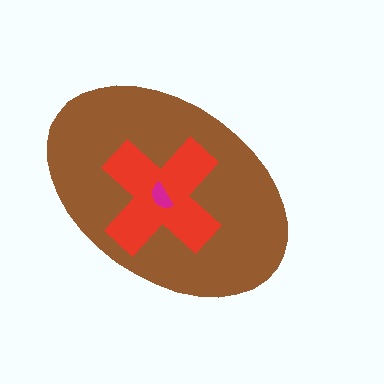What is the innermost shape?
The magenta semicircle.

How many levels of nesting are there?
3.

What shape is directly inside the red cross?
The magenta semicircle.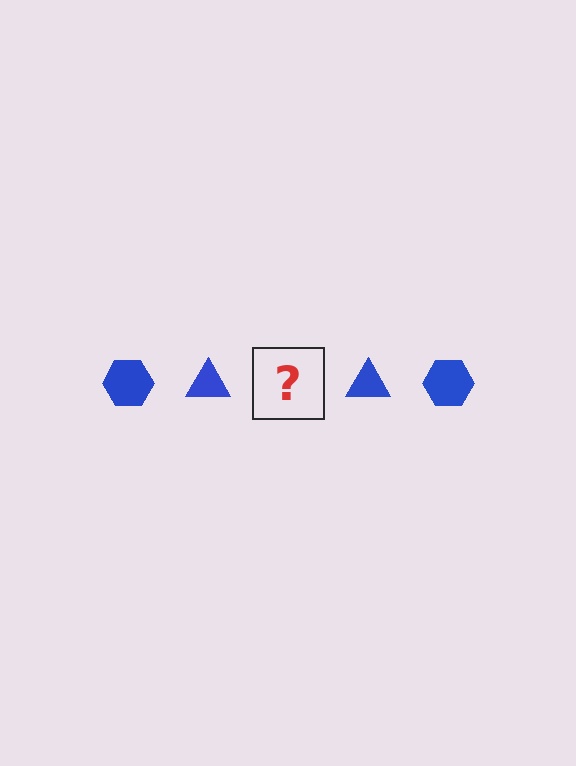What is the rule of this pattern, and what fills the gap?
The rule is that the pattern cycles through hexagon, triangle shapes in blue. The gap should be filled with a blue hexagon.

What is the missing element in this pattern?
The missing element is a blue hexagon.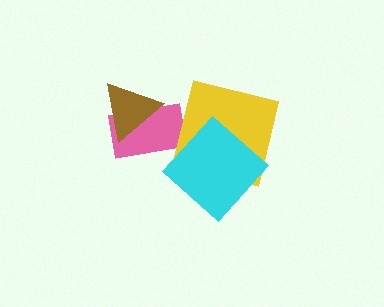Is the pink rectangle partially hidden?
Yes, it is partially covered by another shape.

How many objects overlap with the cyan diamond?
1 object overlaps with the cyan diamond.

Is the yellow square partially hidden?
Yes, it is partially covered by another shape.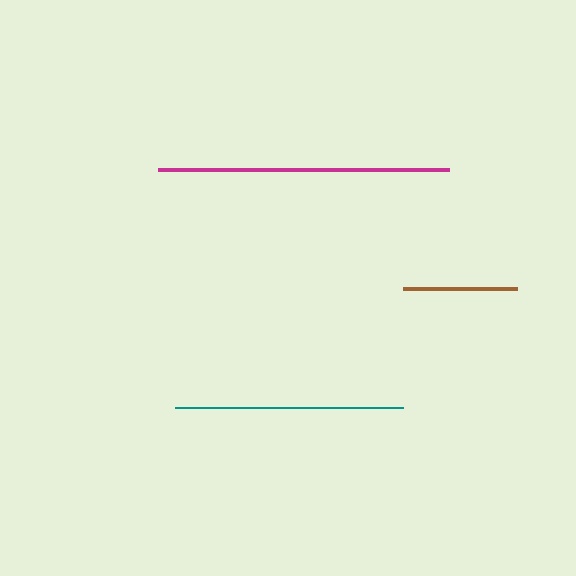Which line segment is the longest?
The magenta line is the longest at approximately 291 pixels.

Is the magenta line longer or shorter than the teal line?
The magenta line is longer than the teal line.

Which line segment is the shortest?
The brown line is the shortest at approximately 114 pixels.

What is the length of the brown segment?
The brown segment is approximately 114 pixels long.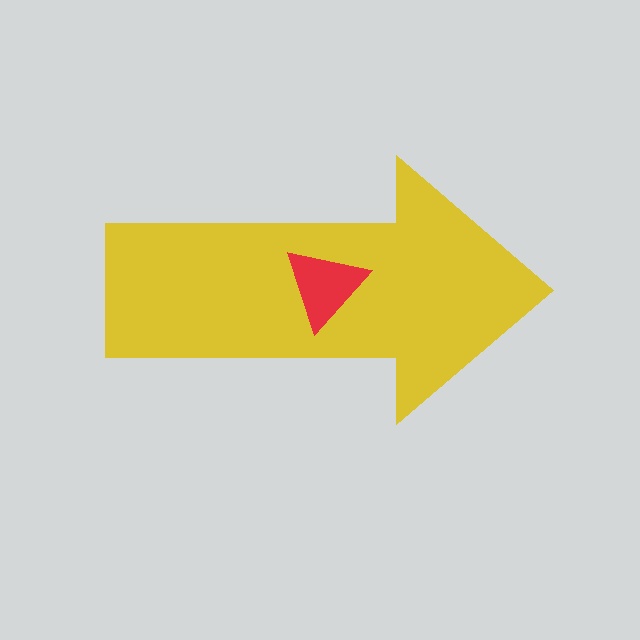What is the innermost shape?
The red triangle.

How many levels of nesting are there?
2.